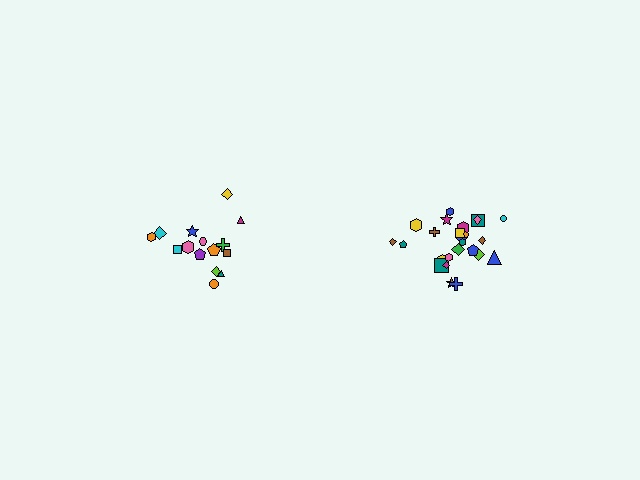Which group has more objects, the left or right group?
The right group.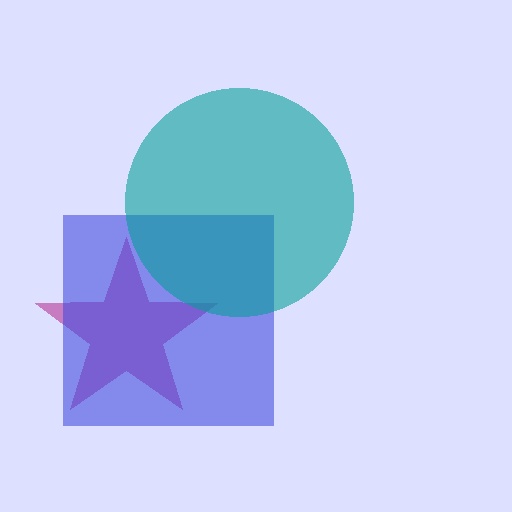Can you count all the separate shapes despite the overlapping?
Yes, there are 3 separate shapes.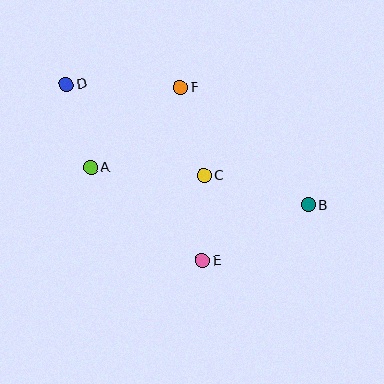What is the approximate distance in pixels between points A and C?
The distance between A and C is approximately 113 pixels.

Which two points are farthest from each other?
Points B and D are farthest from each other.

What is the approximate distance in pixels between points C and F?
The distance between C and F is approximately 91 pixels.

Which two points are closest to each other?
Points C and E are closest to each other.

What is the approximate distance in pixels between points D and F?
The distance between D and F is approximately 114 pixels.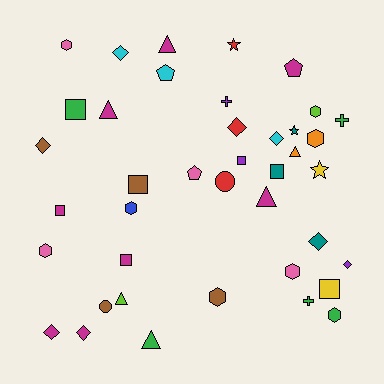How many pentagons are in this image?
There are 3 pentagons.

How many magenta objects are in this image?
There are 8 magenta objects.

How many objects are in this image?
There are 40 objects.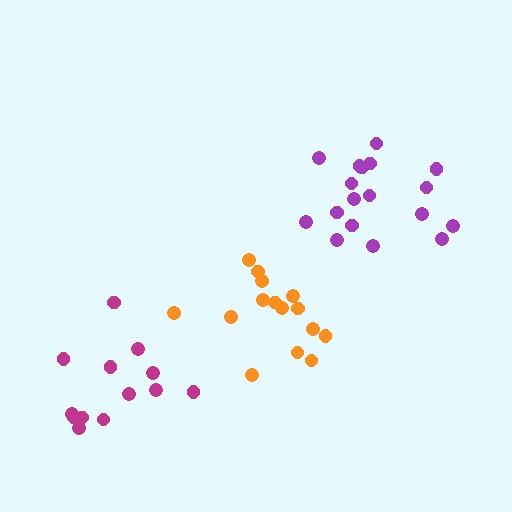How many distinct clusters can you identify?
There are 3 distinct clusters.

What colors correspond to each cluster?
The clusters are colored: magenta, purple, orange.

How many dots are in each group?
Group 1: 13 dots, Group 2: 18 dots, Group 3: 15 dots (46 total).